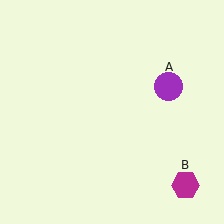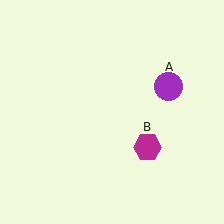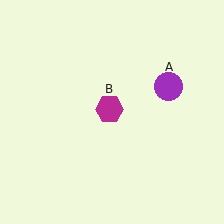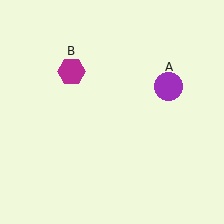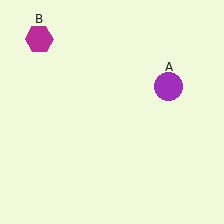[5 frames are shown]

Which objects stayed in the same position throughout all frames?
Purple circle (object A) remained stationary.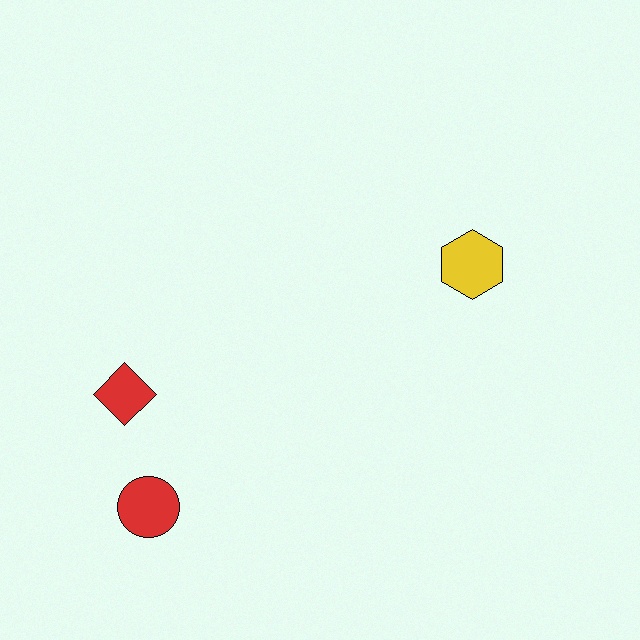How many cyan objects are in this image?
There are no cyan objects.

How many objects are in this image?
There are 3 objects.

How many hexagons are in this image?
There is 1 hexagon.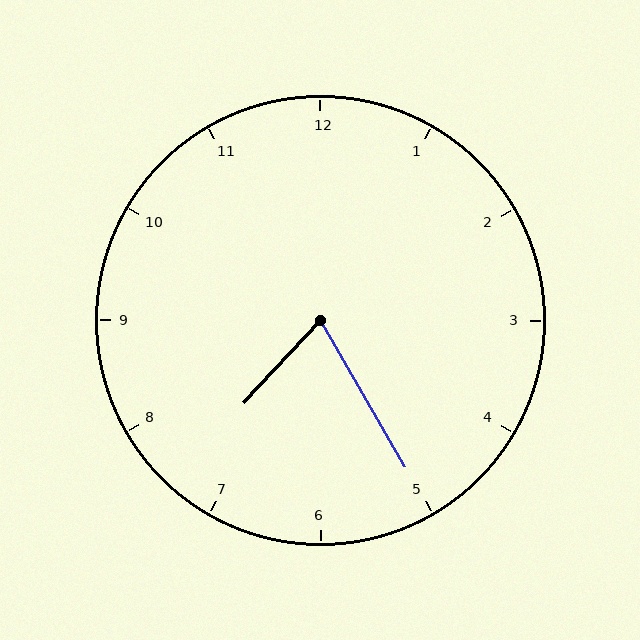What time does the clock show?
7:25.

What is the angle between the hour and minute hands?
Approximately 72 degrees.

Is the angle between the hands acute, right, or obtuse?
It is acute.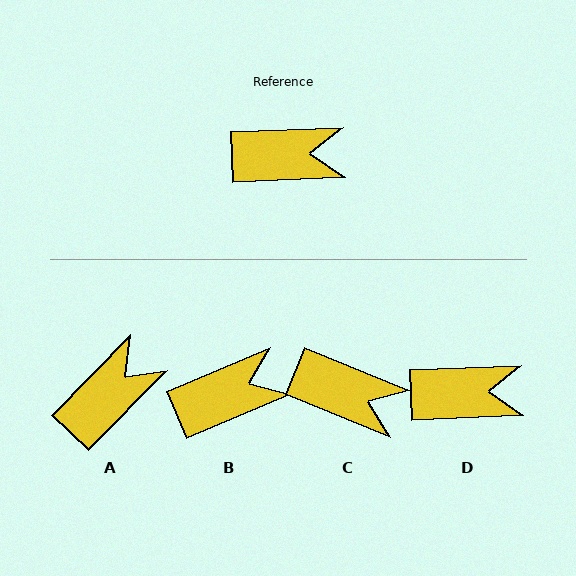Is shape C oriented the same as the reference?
No, it is off by about 24 degrees.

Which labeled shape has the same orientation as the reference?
D.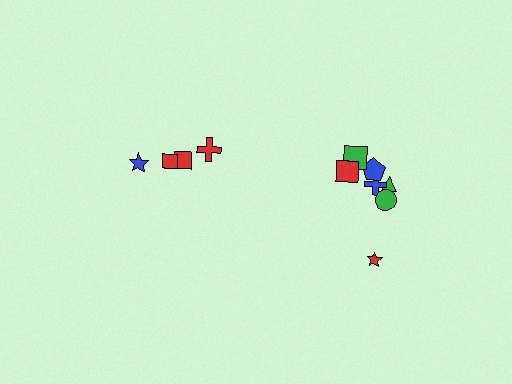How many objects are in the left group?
There are 4 objects.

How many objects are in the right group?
There are 7 objects.